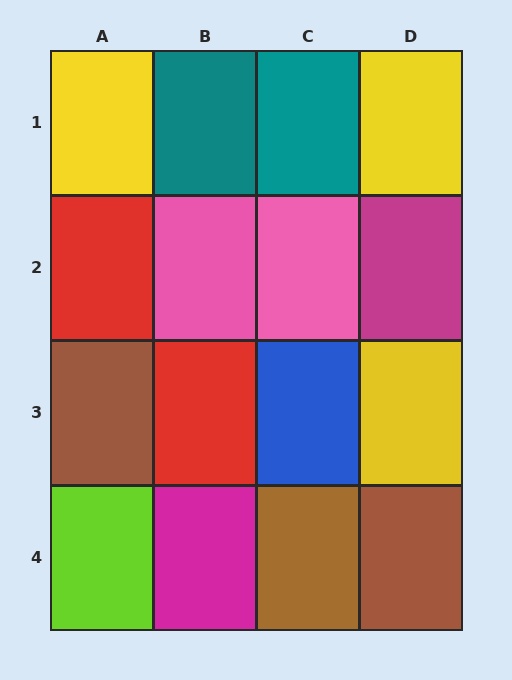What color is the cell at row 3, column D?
Yellow.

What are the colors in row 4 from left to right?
Lime, magenta, brown, brown.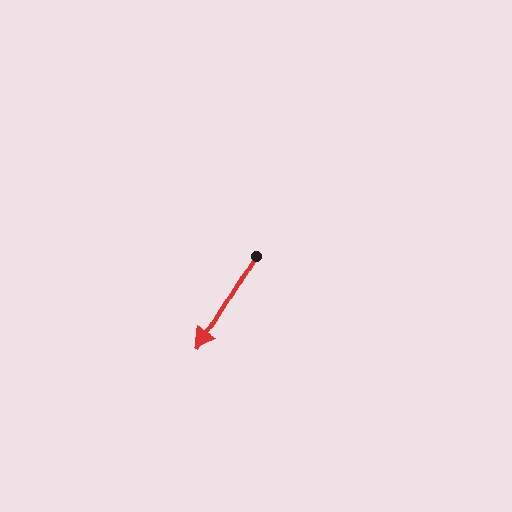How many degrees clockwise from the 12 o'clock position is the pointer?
Approximately 211 degrees.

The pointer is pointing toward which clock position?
Roughly 7 o'clock.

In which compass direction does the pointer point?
Southwest.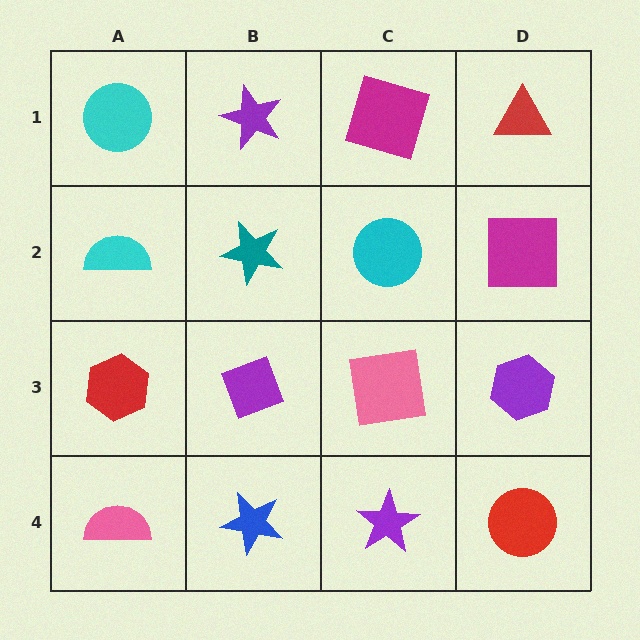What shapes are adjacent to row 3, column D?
A magenta square (row 2, column D), a red circle (row 4, column D), a pink square (row 3, column C).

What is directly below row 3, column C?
A purple star.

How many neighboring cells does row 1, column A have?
2.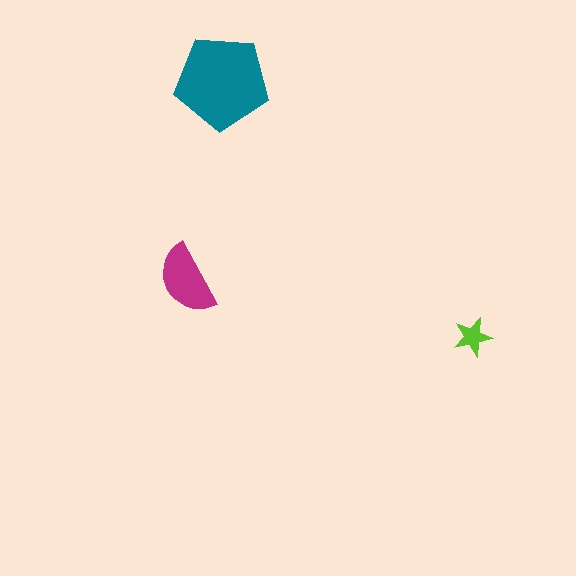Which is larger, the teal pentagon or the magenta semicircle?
The teal pentagon.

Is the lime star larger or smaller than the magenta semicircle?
Smaller.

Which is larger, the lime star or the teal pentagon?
The teal pentagon.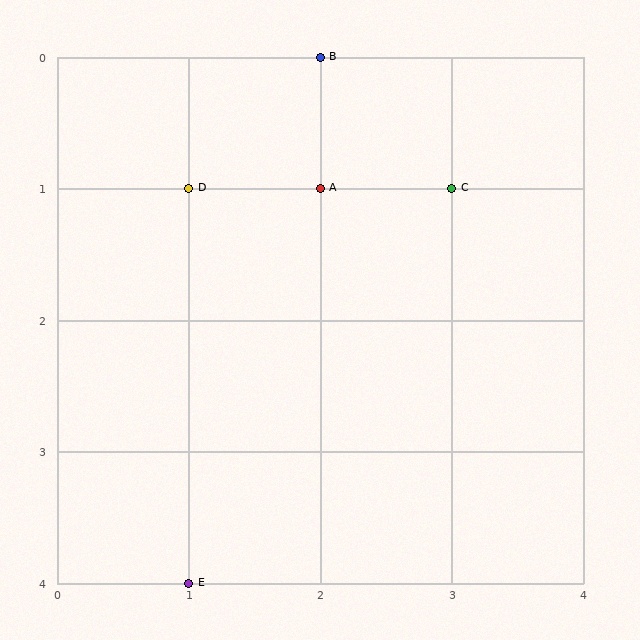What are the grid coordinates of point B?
Point B is at grid coordinates (2, 0).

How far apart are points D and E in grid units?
Points D and E are 3 rows apart.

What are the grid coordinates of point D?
Point D is at grid coordinates (1, 1).